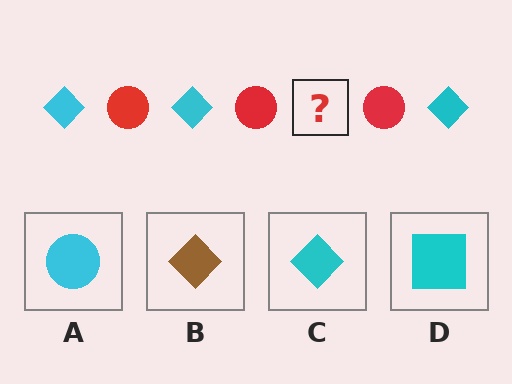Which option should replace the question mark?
Option C.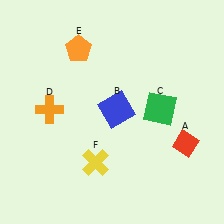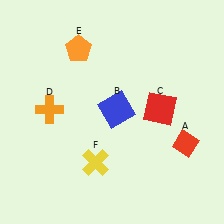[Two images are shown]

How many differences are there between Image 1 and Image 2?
There is 1 difference between the two images.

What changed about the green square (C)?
In Image 1, C is green. In Image 2, it changed to red.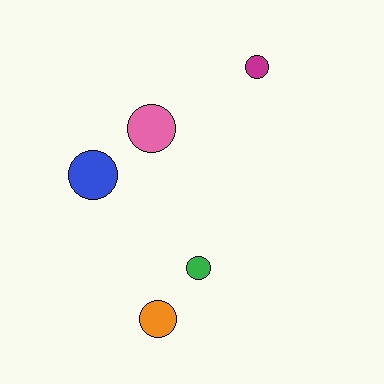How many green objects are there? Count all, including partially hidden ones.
There is 1 green object.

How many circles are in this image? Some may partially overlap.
There are 5 circles.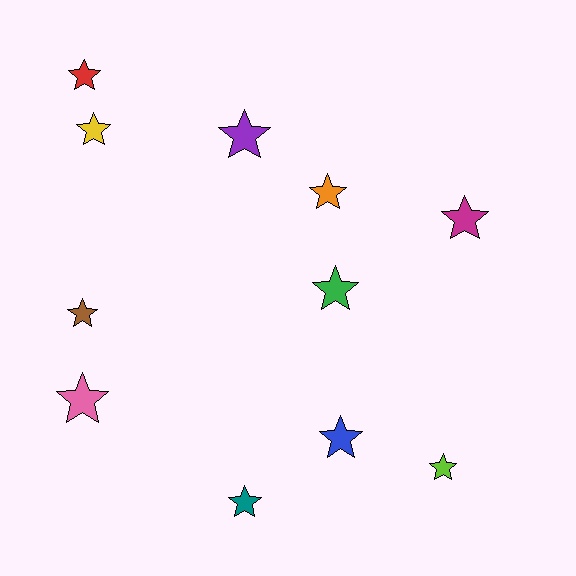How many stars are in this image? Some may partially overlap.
There are 11 stars.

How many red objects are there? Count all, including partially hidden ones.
There is 1 red object.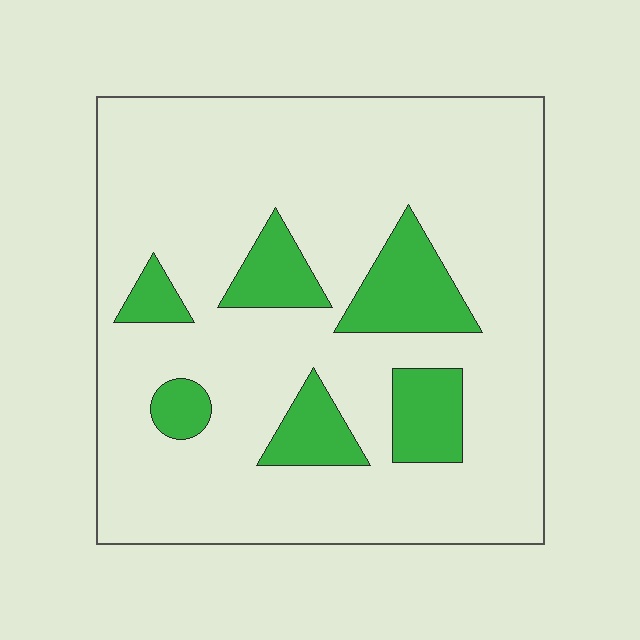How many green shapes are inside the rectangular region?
6.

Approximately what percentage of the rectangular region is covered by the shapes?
Approximately 15%.